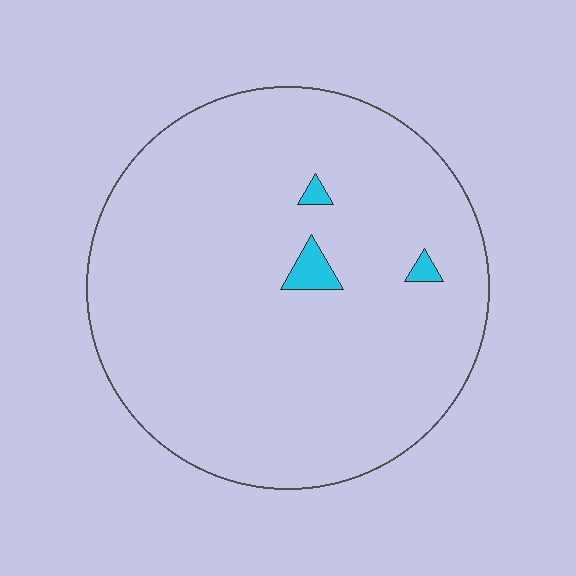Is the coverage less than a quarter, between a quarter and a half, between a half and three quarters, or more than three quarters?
Less than a quarter.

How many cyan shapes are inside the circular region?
3.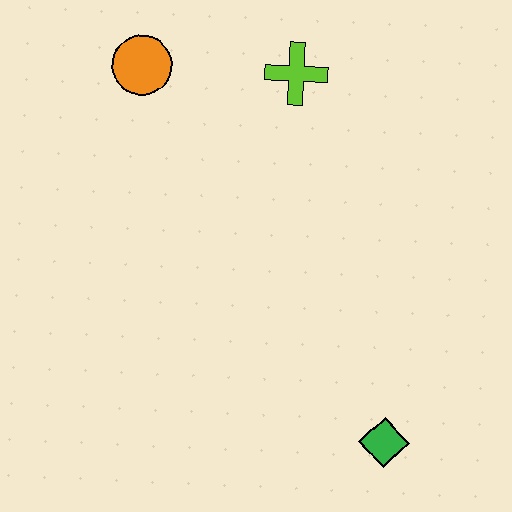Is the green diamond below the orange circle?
Yes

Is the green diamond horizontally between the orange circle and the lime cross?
No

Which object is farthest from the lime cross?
The green diamond is farthest from the lime cross.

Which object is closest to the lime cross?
The orange circle is closest to the lime cross.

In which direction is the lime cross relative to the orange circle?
The lime cross is to the right of the orange circle.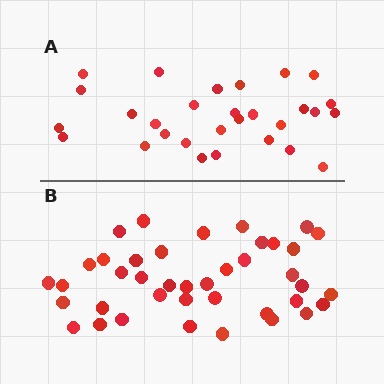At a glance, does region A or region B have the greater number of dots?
Region B (the bottom region) has more dots.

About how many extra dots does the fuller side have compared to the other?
Region B has roughly 12 or so more dots than region A.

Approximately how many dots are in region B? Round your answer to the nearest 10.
About 40 dots.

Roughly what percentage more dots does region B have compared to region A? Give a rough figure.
About 40% more.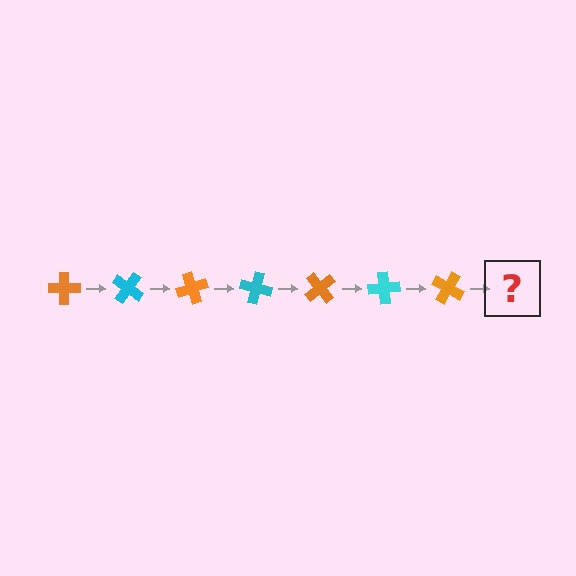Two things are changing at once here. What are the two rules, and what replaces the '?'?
The two rules are that it rotates 35 degrees each step and the color cycles through orange and cyan. The '?' should be a cyan cross, rotated 245 degrees from the start.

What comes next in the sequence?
The next element should be a cyan cross, rotated 245 degrees from the start.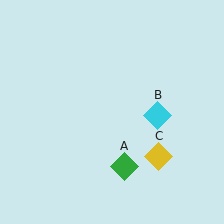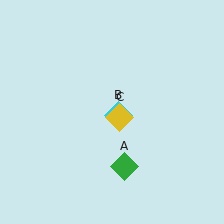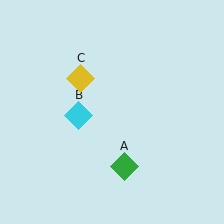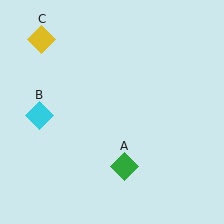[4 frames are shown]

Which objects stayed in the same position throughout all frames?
Green diamond (object A) remained stationary.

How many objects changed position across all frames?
2 objects changed position: cyan diamond (object B), yellow diamond (object C).